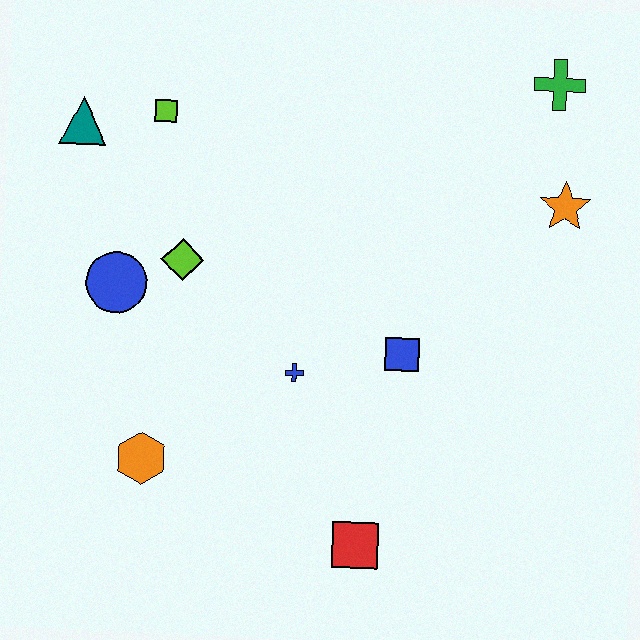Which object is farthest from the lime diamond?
The green cross is farthest from the lime diamond.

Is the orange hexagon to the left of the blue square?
Yes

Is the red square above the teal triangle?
No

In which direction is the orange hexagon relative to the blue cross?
The orange hexagon is to the left of the blue cross.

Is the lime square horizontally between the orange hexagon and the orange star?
Yes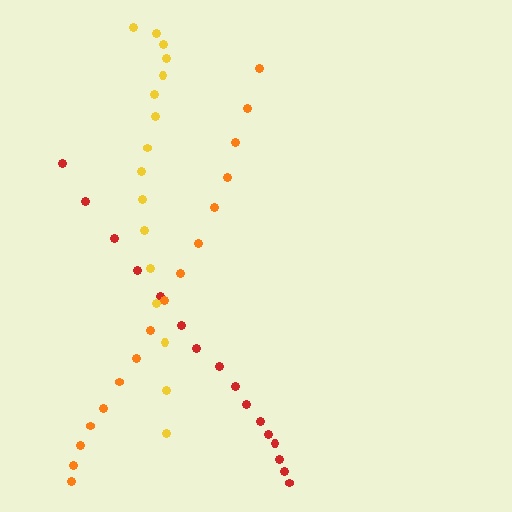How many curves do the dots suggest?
There are 3 distinct paths.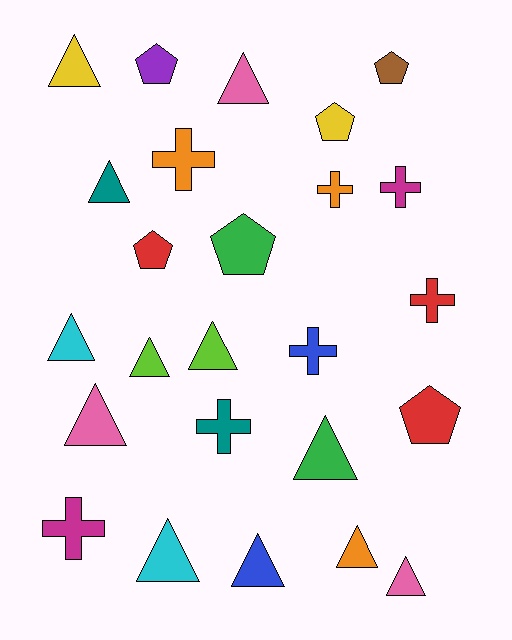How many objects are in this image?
There are 25 objects.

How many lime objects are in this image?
There are 2 lime objects.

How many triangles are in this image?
There are 12 triangles.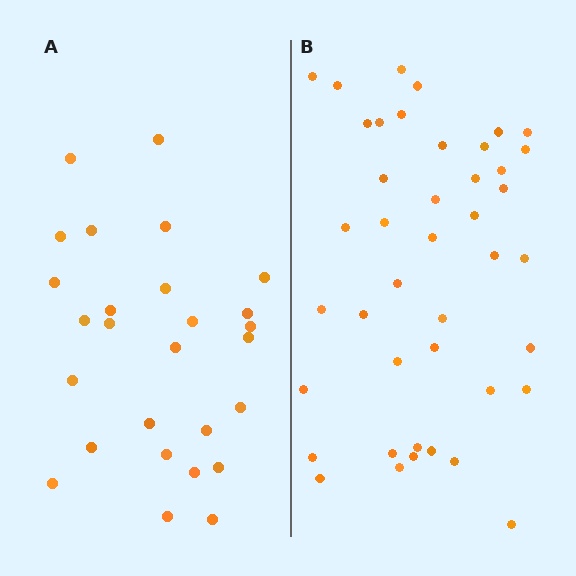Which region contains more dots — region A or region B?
Region B (the right region) has more dots.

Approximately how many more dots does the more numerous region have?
Region B has approximately 15 more dots than region A.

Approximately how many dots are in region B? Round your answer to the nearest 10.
About 40 dots. (The exact count is 42, which rounds to 40.)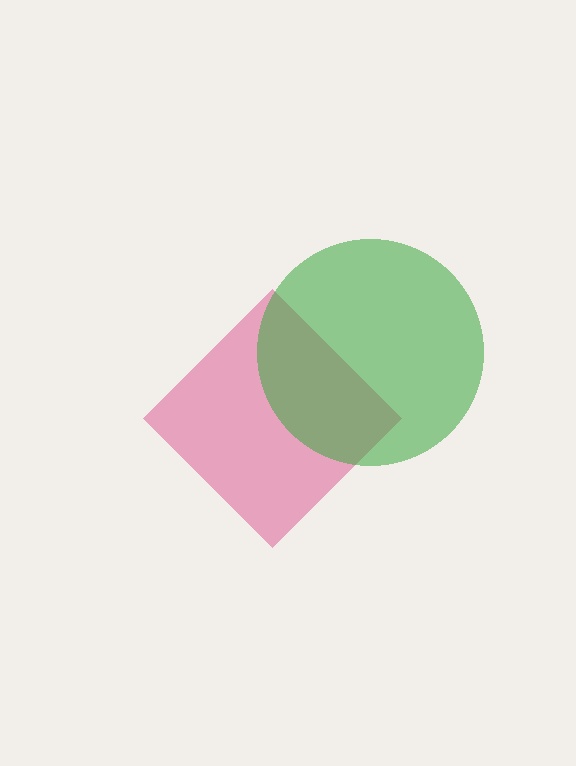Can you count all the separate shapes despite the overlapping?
Yes, there are 2 separate shapes.